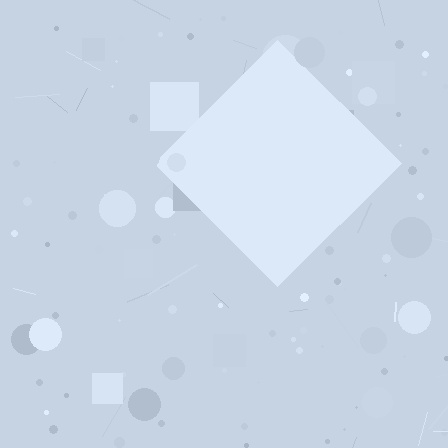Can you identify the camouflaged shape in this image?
The camouflaged shape is a diamond.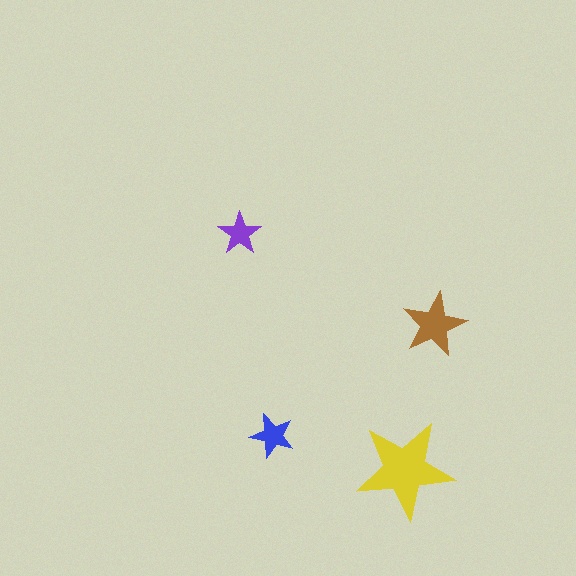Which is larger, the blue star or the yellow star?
The yellow one.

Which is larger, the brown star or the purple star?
The brown one.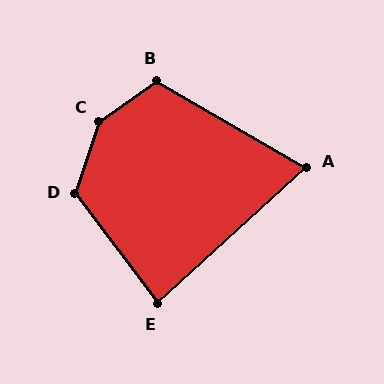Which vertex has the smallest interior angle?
A, at approximately 73 degrees.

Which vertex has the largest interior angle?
C, at approximately 144 degrees.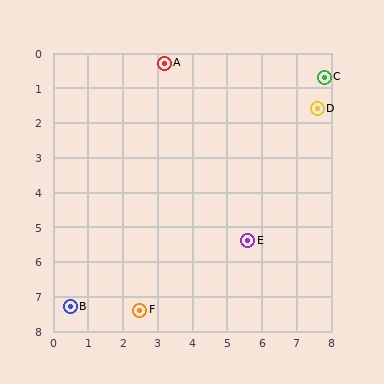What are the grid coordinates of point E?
Point E is at approximately (5.6, 5.4).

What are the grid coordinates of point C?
Point C is at approximately (7.8, 0.7).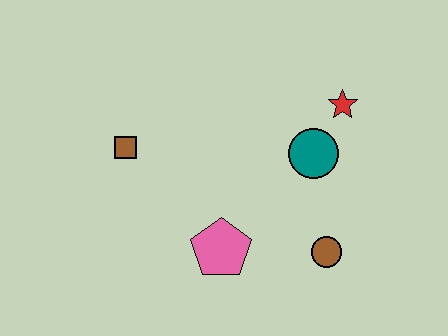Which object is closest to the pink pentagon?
The brown circle is closest to the pink pentagon.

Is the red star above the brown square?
Yes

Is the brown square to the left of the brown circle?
Yes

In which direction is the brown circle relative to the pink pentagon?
The brown circle is to the right of the pink pentagon.